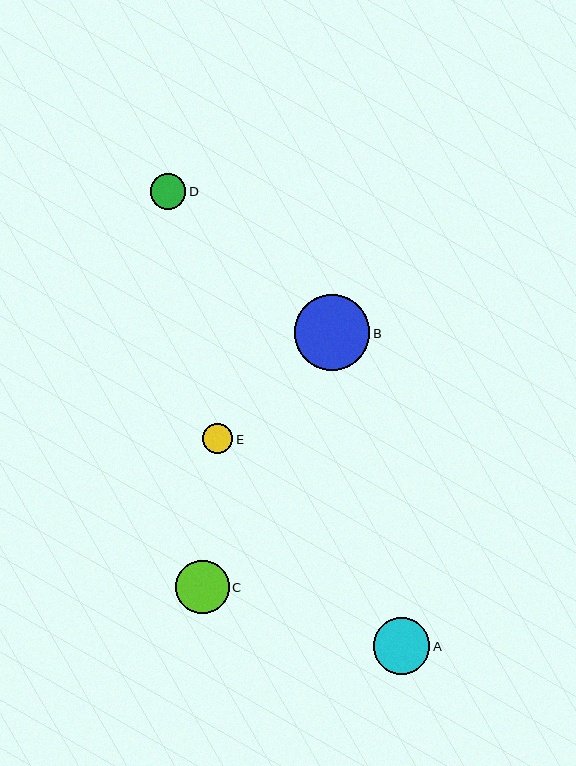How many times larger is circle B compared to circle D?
Circle B is approximately 2.1 times the size of circle D.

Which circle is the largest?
Circle B is the largest with a size of approximately 76 pixels.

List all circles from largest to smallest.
From largest to smallest: B, A, C, D, E.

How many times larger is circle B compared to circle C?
Circle B is approximately 1.4 times the size of circle C.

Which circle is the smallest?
Circle E is the smallest with a size of approximately 30 pixels.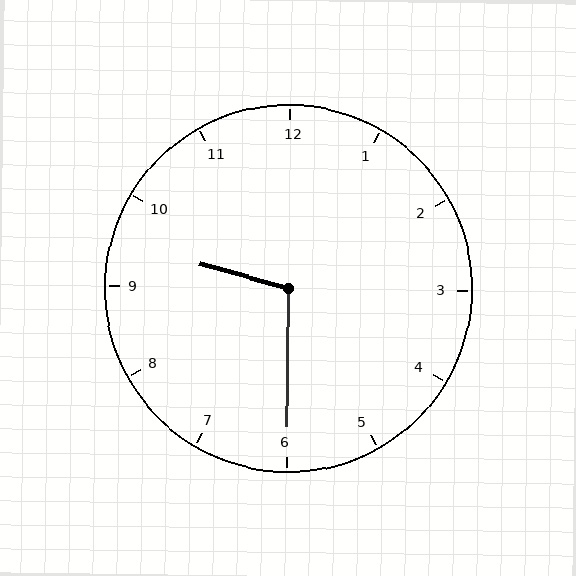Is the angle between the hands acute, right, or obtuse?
It is obtuse.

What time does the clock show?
9:30.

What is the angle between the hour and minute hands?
Approximately 105 degrees.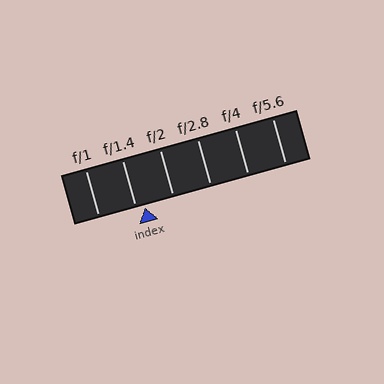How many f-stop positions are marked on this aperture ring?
There are 6 f-stop positions marked.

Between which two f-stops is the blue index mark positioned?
The index mark is between f/1.4 and f/2.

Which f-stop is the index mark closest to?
The index mark is closest to f/1.4.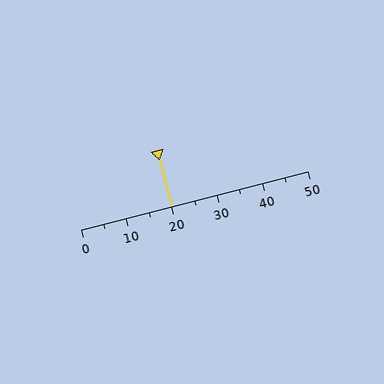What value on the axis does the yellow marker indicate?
The marker indicates approximately 20.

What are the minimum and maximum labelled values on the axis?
The axis runs from 0 to 50.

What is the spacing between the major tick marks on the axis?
The major ticks are spaced 10 apart.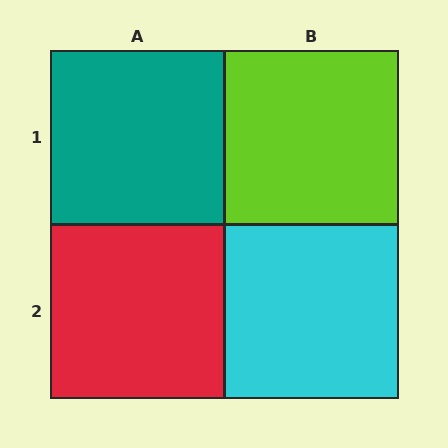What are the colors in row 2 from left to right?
Red, cyan.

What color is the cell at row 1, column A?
Teal.